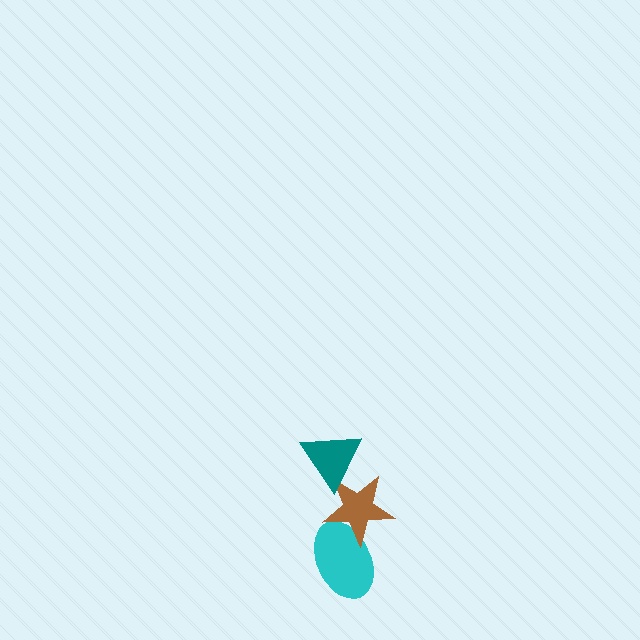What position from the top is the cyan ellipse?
The cyan ellipse is 3rd from the top.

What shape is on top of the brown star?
The teal triangle is on top of the brown star.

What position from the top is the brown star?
The brown star is 2nd from the top.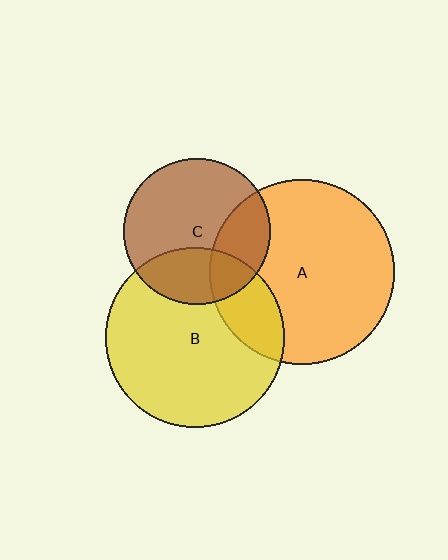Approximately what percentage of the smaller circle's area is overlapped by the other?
Approximately 25%.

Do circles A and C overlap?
Yes.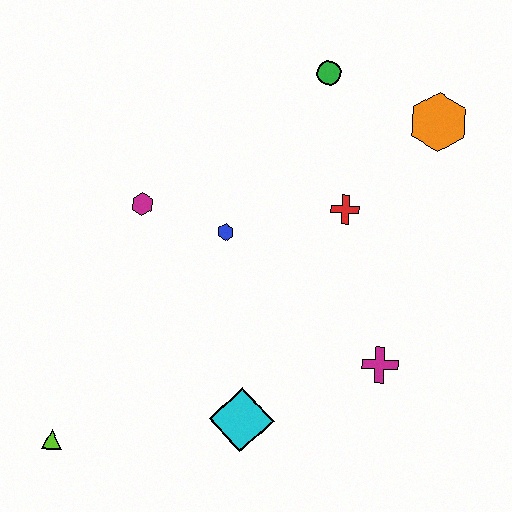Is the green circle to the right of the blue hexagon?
Yes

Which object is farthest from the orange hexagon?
The lime triangle is farthest from the orange hexagon.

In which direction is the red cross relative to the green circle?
The red cross is below the green circle.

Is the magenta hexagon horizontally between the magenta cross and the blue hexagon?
No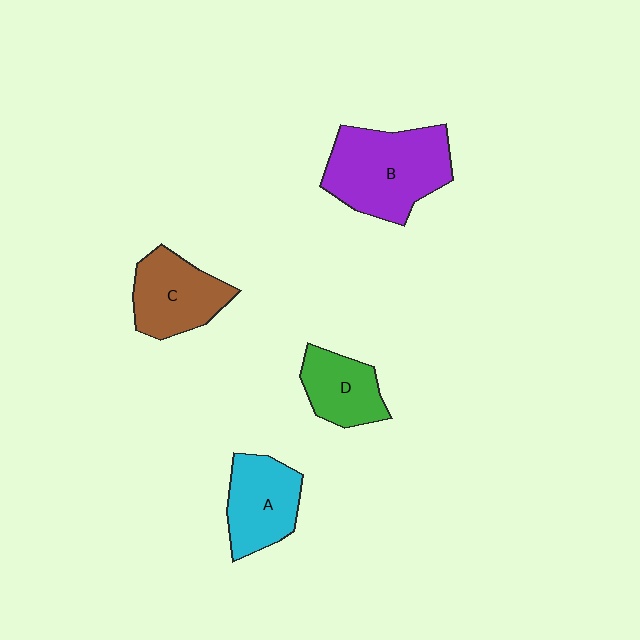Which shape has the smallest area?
Shape D (green).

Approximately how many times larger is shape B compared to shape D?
Approximately 1.9 times.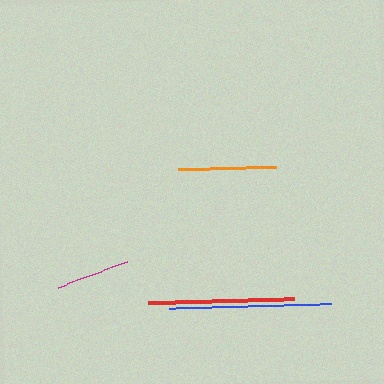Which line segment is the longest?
The blue line is the longest at approximately 161 pixels.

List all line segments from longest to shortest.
From longest to shortest: blue, red, orange, magenta.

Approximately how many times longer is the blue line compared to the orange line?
The blue line is approximately 1.7 times the length of the orange line.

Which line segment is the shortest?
The magenta line is the shortest at approximately 74 pixels.